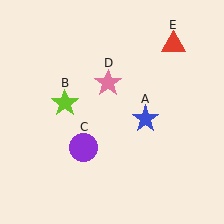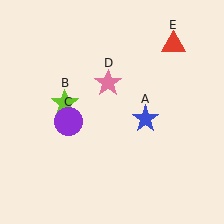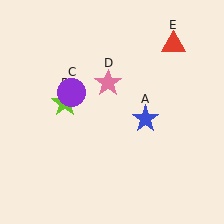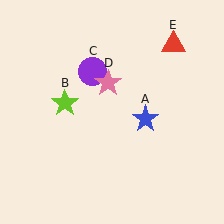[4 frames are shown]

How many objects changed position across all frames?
1 object changed position: purple circle (object C).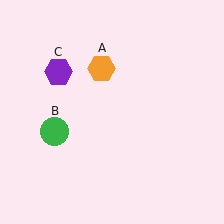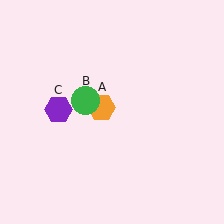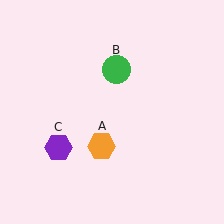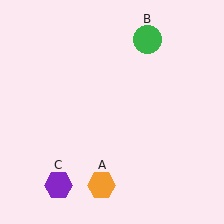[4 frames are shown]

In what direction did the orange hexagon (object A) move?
The orange hexagon (object A) moved down.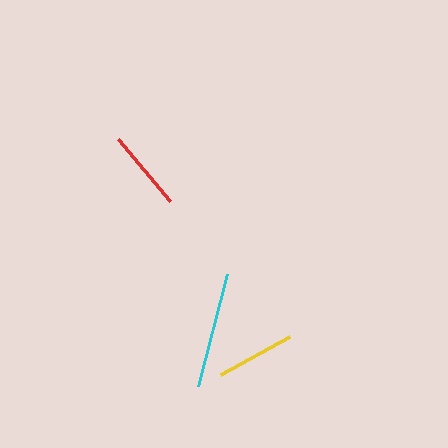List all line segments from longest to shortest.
From longest to shortest: cyan, red, yellow.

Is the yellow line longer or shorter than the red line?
The red line is longer than the yellow line.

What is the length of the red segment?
The red segment is approximately 81 pixels long.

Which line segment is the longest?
The cyan line is the longest at approximately 116 pixels.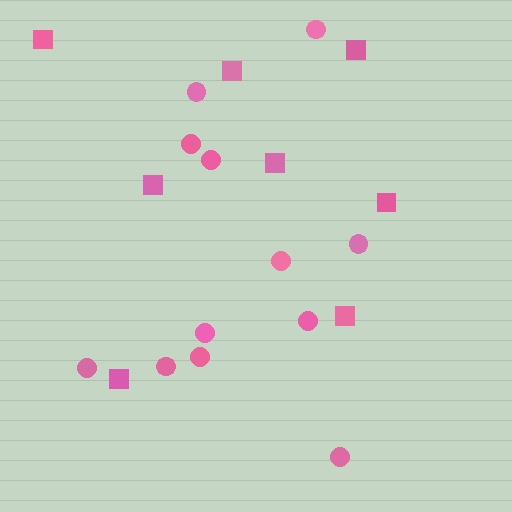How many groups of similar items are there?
There are 2 groups: one group of circles (12) and one group of squares (8).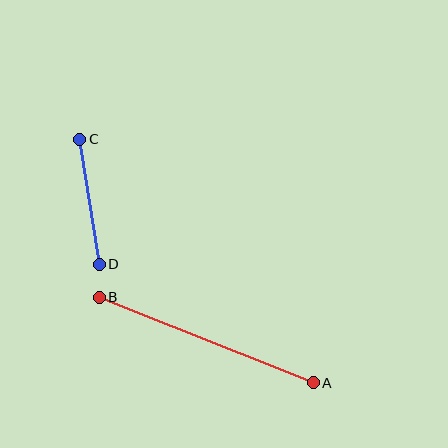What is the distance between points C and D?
The distance is approximately 126 pixels.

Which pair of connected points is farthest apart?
Points A and B are farthest apart.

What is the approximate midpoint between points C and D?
The midpoint is at approximately (90, 202) pixels.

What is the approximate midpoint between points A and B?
The midpoint is at approximately (206, 340) pixels.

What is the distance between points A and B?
The distance is approximately 230 pixels.